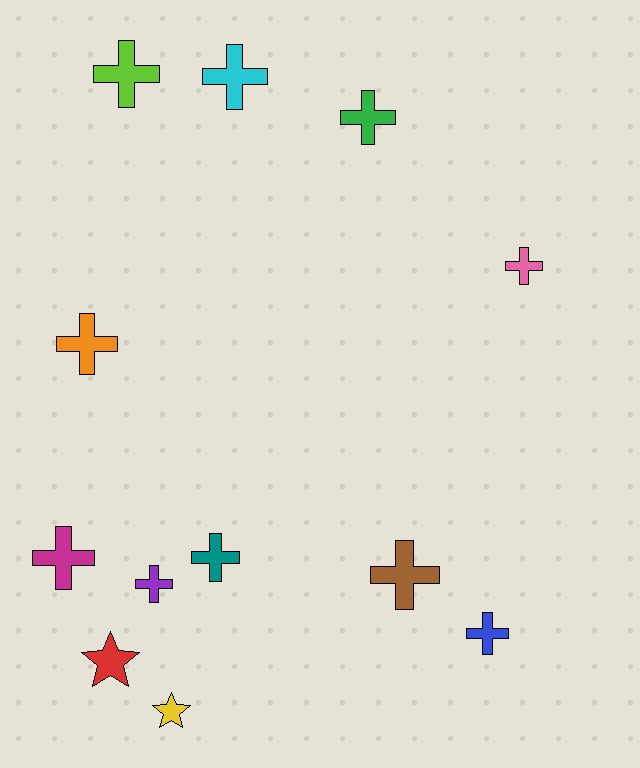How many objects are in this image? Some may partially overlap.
There are 12 objects.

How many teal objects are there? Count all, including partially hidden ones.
There is 1 teal object.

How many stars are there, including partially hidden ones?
There are 2 stars.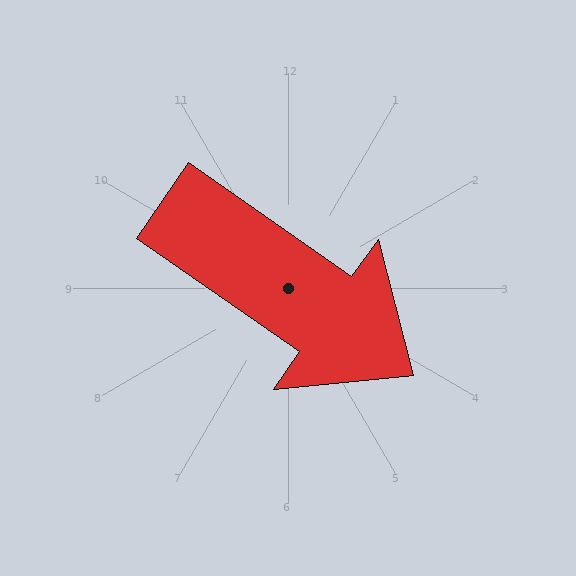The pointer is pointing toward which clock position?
Roughly 4 o'clock.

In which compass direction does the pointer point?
Southeast.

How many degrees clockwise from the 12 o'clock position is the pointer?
Approximately 125 degrees.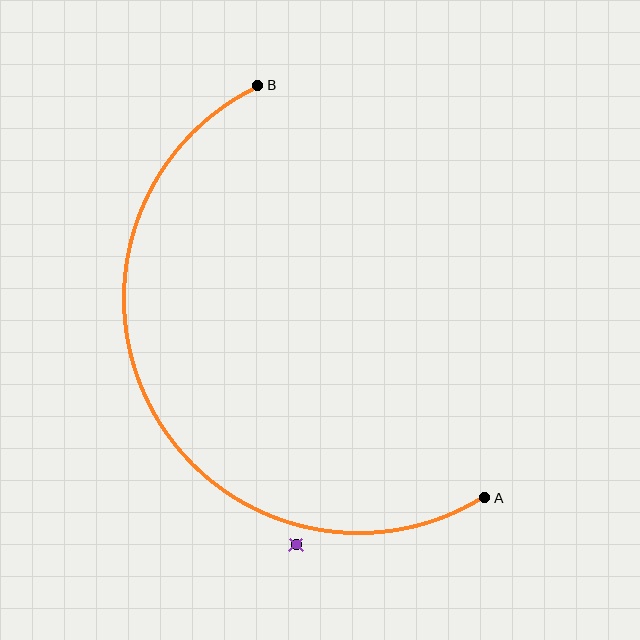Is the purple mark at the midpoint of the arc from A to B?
No — the purple mark does not lie on the arc at all. It sits slightly outside the curve.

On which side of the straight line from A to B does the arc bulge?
The arc bulges to the left of the straight line connecting A and B.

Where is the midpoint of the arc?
The arc midpoint is the point on the curve farthest from the straight line joining A and B. It sits to the left of that line.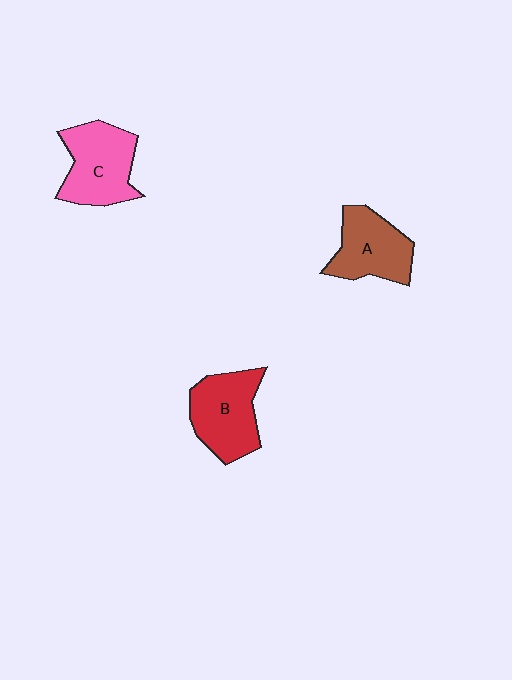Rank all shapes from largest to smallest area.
From largest to smallest: C (pink), B (red), A (brown).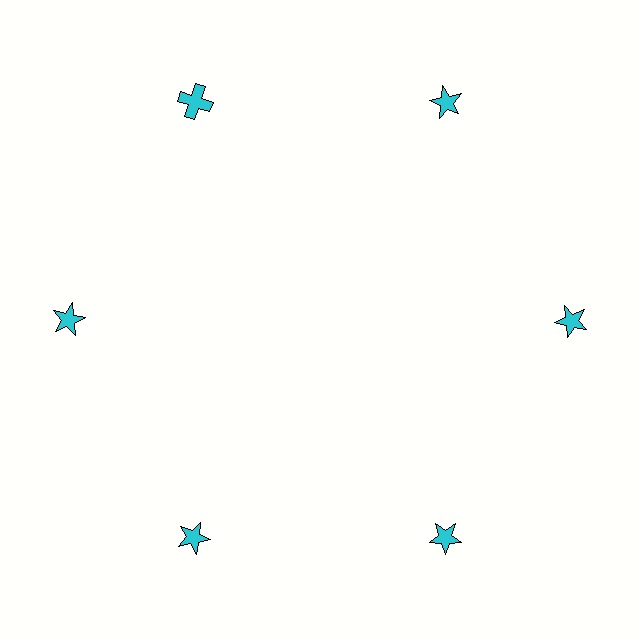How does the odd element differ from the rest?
It has a different shape: cross instead of star.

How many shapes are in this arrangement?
There are 6 shapes arranged in a ring pattern.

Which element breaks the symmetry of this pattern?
The cyan cross at roughly the 11 o'clock position breaks the symmetry. All other shapes are cyan stars.